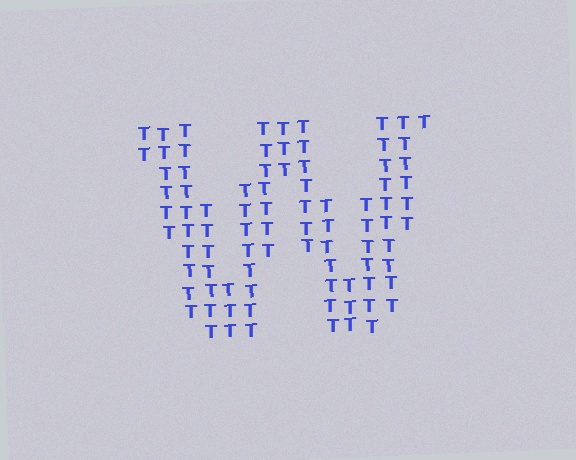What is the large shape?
The large shape is the letter W.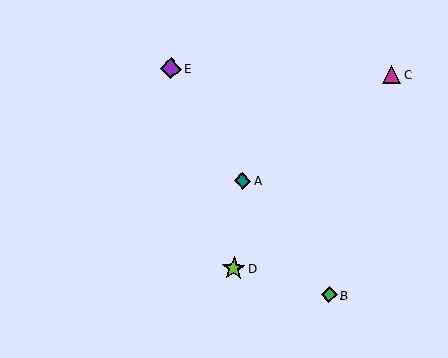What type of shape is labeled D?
Shape D is a lime star.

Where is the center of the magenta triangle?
The center of the magenta triangle is at (392, 75).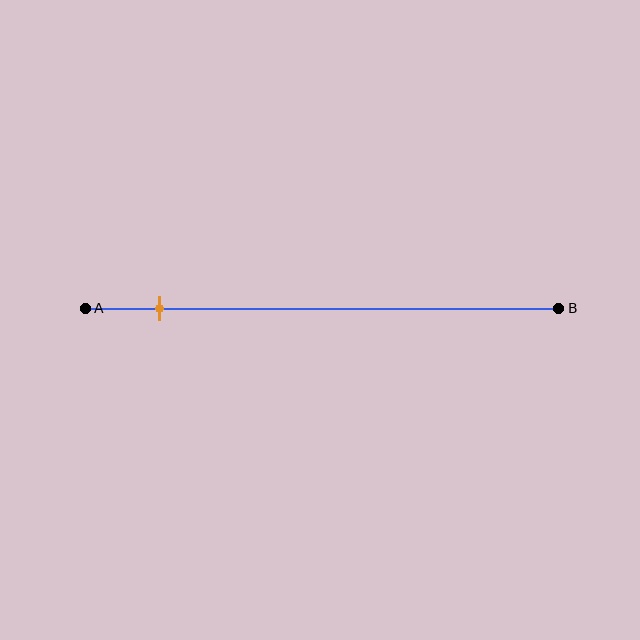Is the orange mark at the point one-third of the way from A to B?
No, the mark is at about 15% from A, not at the 33% one-third point.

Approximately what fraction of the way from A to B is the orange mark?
The orange mark is approximately 15% of the way from A to B.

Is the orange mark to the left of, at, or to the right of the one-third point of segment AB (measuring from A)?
The orange mark is to the left of the one-third point of segment AB.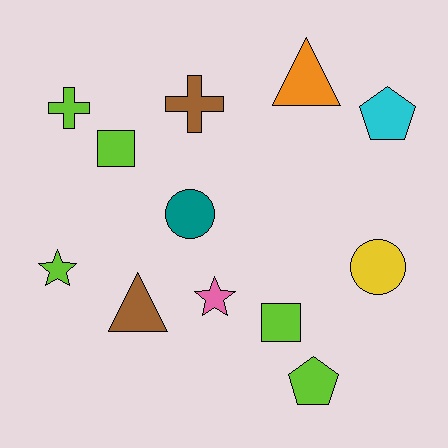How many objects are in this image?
There are 12 objects.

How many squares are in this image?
There are 2 squares.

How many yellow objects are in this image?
There is 1 yellow object.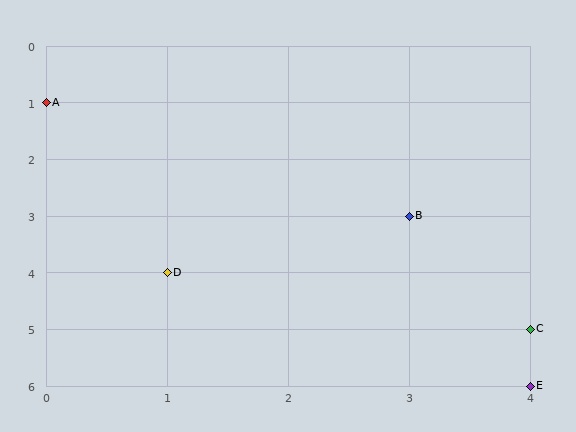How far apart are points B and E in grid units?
Points B and E are 1 column and 3 rows apart (about 3.2 grid units diagonally).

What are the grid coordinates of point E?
Point E is at grid coordinates (4, 6).